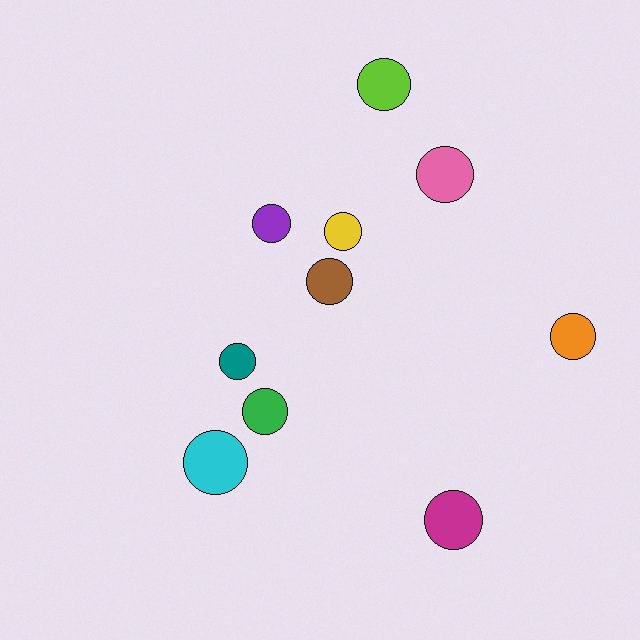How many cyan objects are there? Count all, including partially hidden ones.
There is 1 cyan object.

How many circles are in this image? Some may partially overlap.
There are 10 circles.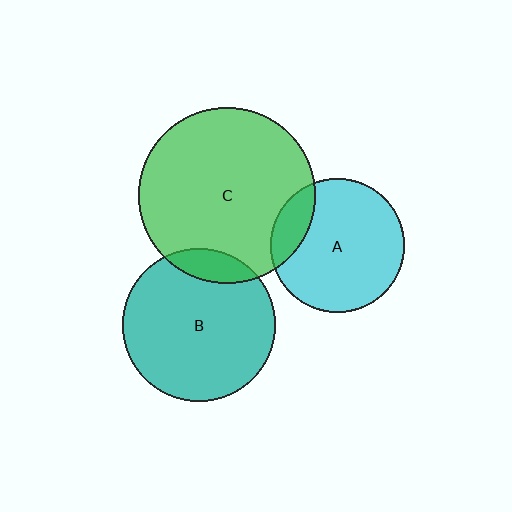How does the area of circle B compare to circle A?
Approximately 1.3 times.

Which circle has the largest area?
Circle C (green).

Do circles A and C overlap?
Yes.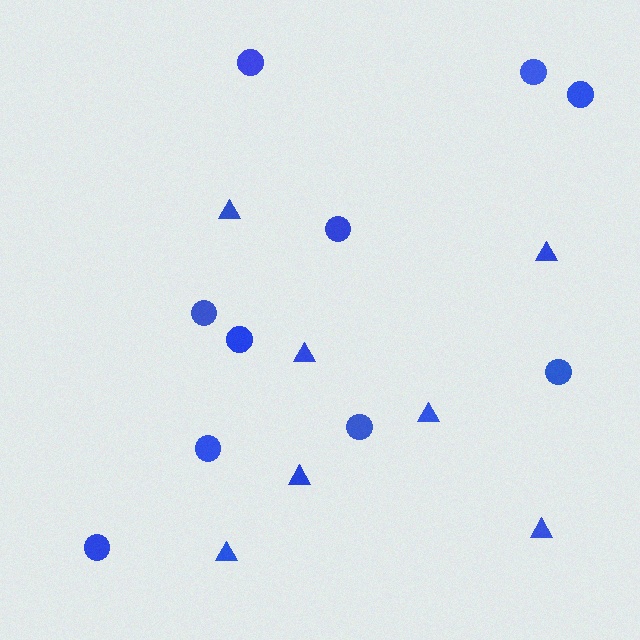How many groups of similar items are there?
There are 2 groups: one group of triangles (7) and one group of circles (10).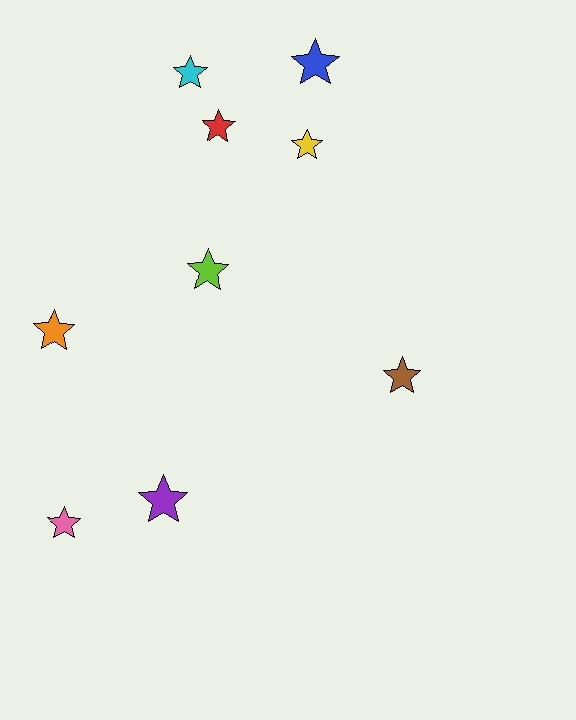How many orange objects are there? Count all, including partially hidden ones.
There is 1 orange object.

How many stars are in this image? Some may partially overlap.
There are 9 stars.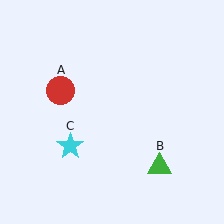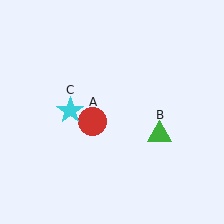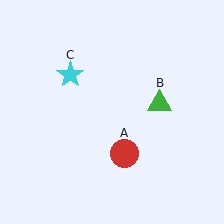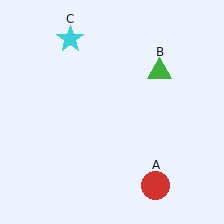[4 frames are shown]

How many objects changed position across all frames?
3 objects changed position: red circle (object A), green triangle (object B), cyan star (object C).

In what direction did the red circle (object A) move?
The red circle (object A) moved down and to the right.